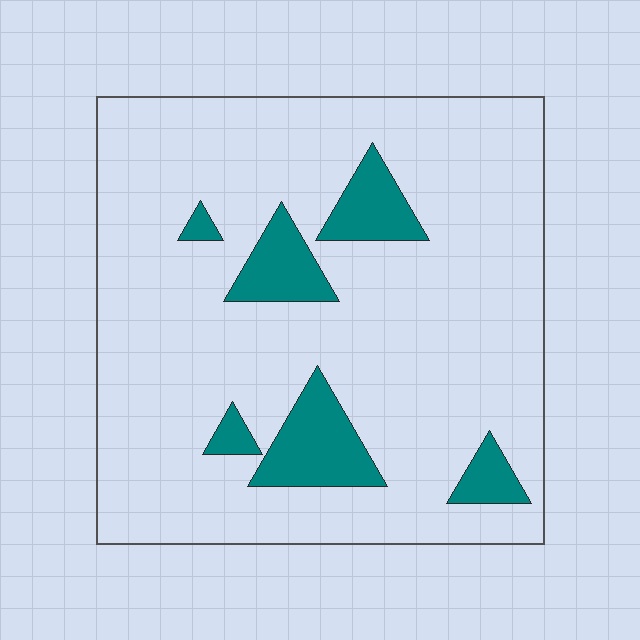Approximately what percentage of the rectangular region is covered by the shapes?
Approximately 15%.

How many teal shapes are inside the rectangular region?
6.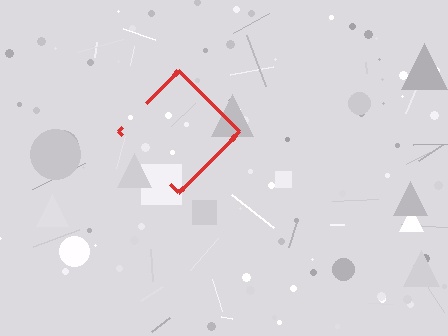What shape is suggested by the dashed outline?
The dashed outline suggests a diamond.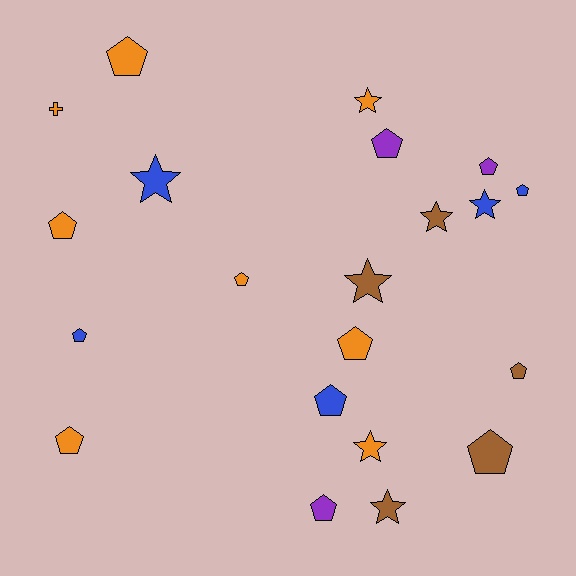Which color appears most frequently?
Orange, with 8 objects.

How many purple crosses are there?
There are no purple crosses.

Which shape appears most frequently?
Pentagon, with 13 objects.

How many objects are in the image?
There are 21 objects.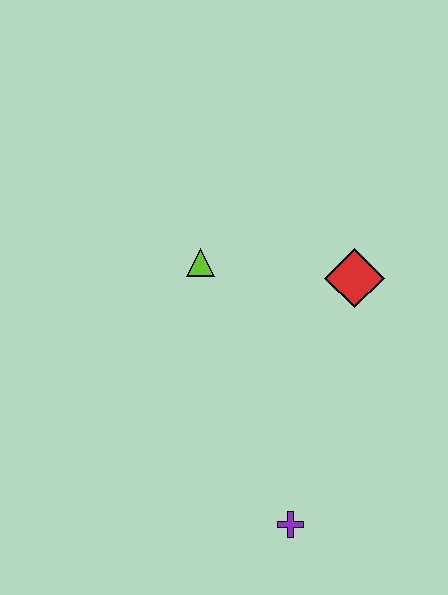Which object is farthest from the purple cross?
The lime triangle is farthest from the purple cross.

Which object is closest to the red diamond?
The lime triangle is closest to the red diamond.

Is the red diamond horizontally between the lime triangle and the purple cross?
No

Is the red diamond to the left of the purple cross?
No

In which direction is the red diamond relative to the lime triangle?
The red diamond is to the right of the lime triangle.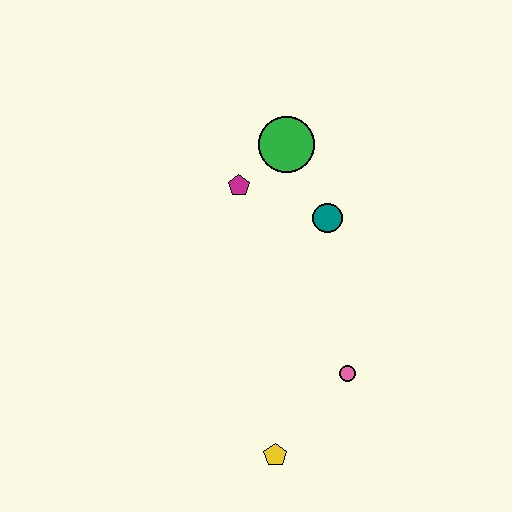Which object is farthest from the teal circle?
The yellow pentagon is farthest from the teal circle.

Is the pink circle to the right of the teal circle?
Yes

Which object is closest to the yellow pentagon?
The pink circle is closest to the yellow pentagon.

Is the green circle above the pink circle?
Yes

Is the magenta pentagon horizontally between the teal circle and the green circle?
No